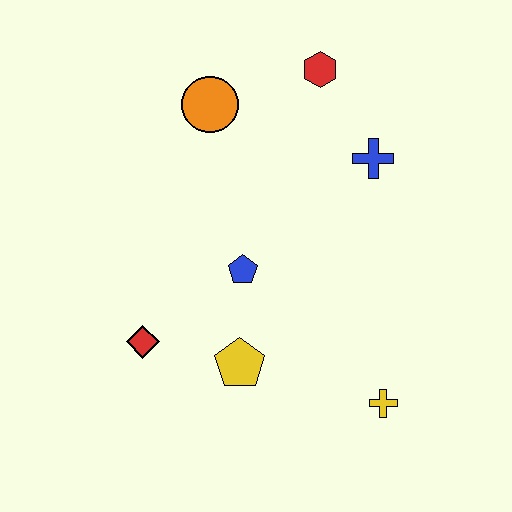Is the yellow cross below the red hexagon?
Yes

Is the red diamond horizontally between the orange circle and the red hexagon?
No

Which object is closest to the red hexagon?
The blue cross is closest to the red hexagon.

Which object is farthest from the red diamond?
The red hexagon is farthest from the red diamond.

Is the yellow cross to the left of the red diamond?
No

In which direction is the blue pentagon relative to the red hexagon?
The blue pentagon is below the red hexagon.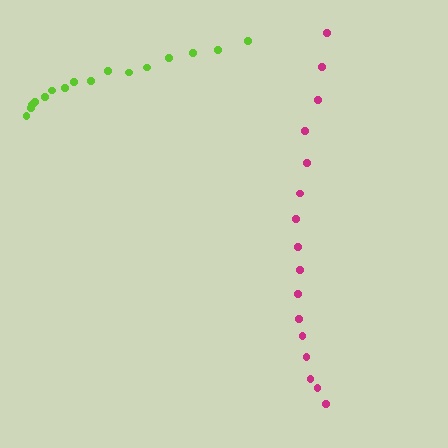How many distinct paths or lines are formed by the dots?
There are 2 distinct paths.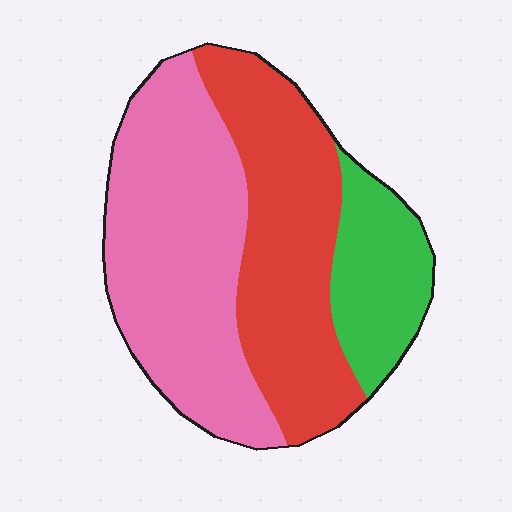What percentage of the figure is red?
Red covers roughly 35% of the figure.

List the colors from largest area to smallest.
From largest to smallest: pink, red, green.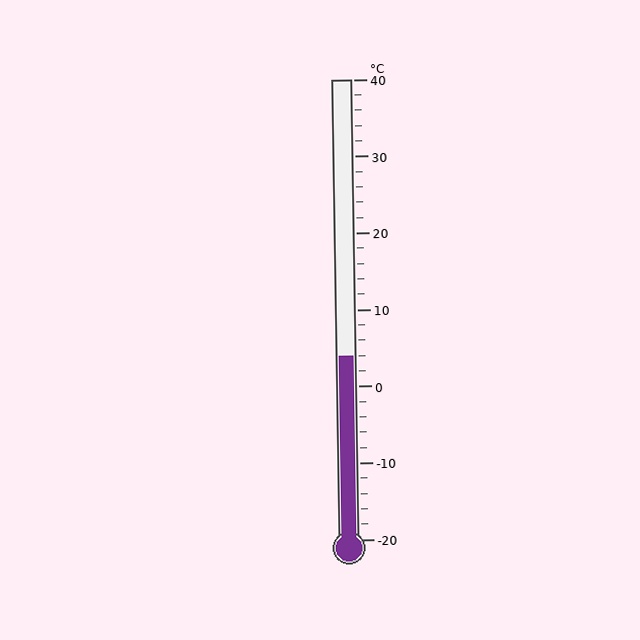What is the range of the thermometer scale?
The thermometer scale ranges from -20°C to 40°C.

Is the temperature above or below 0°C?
The temperature is above 0°C.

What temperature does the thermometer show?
The thermometer shows approximately 4°C.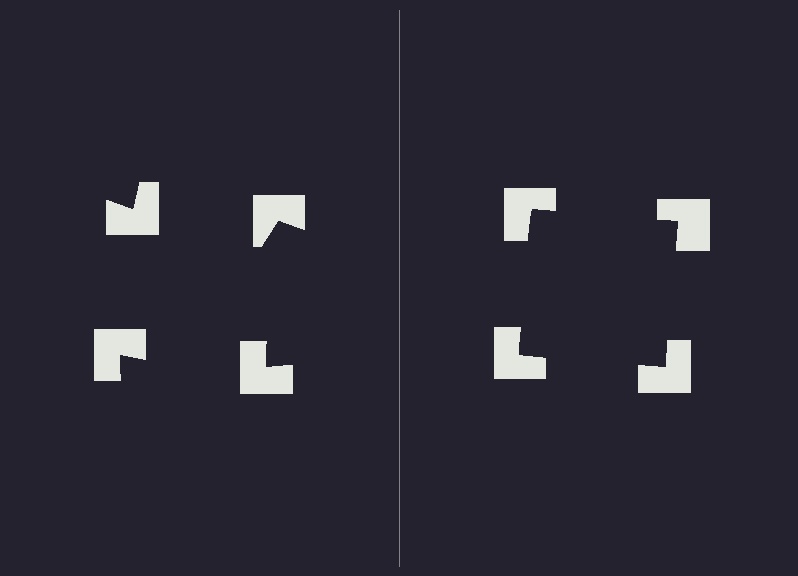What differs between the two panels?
The notched squares are positioned identically on both sides; only the wedge orientations differ. On the right they align to a square; on the left they are misaligned.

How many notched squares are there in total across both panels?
8 — 4 on each side.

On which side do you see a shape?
An illusory square appears on the right side. On the left side the wedge cuts are rotated, so no coherent shape forms.